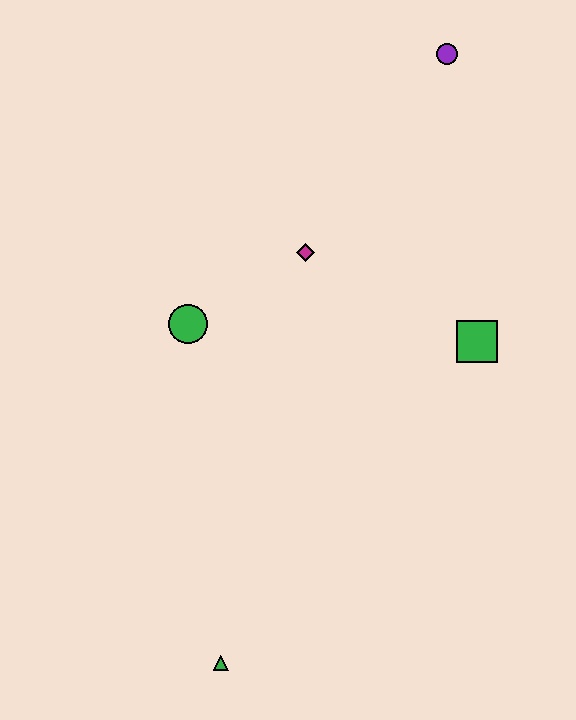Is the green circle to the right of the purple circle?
No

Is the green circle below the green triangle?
No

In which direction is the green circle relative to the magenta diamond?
The green circle is to the left of the magenta diamond.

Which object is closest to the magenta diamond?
The green circle is closest to the magenta diamond.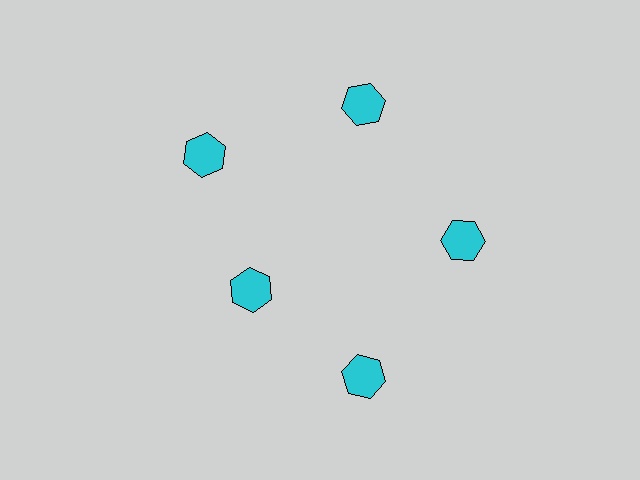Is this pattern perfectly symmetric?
No. The 5 cyan hexagons are arranged in a ring, but one element near the 8 o'clock position is pulled inward toward the center, breaking the 5-fold rotational symmetry.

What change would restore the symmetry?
The symmetry would be restored by moving it outward, back onto the ring so that all 5 hexagons sit at equal angles and equal distance from the center.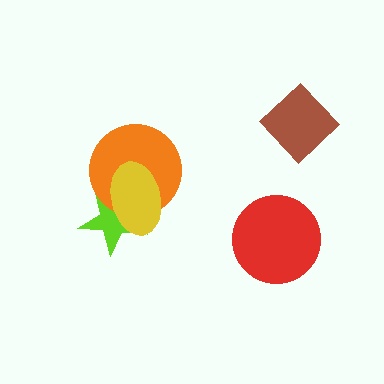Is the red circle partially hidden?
No, no other shape covers it.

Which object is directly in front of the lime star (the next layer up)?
The orange circle is directly in front of the lime star.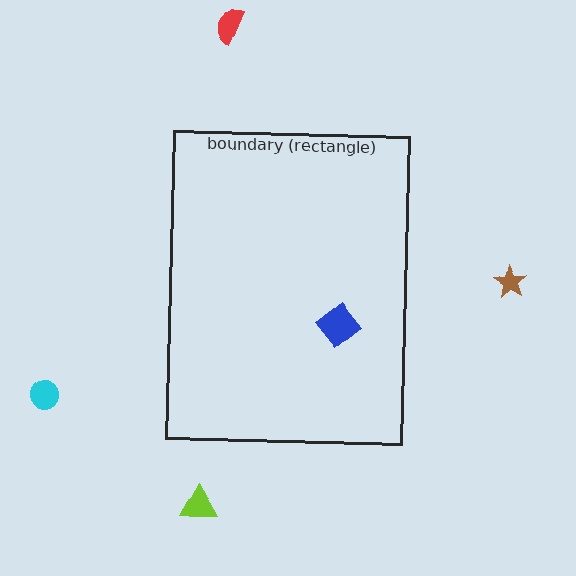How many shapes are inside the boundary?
1 inside, 4 outside.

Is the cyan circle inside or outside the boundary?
Outside.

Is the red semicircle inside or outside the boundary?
Outside.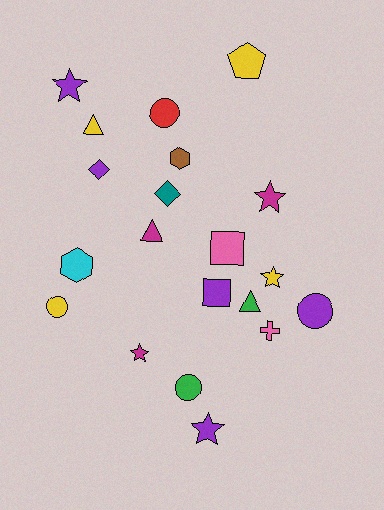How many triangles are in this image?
There are 3 triangles.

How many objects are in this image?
There are 20 objects.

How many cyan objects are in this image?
There is 1 cyan object.